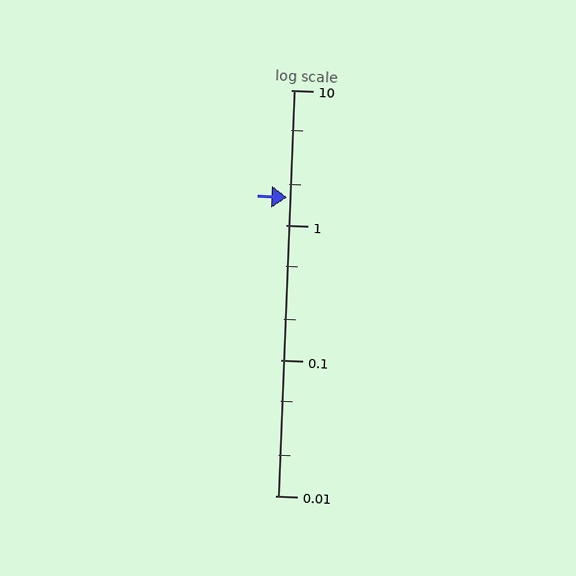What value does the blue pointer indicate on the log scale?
The pointer indicates approximately 1.6.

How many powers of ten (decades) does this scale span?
The scale spans 3 decades, from 0.01 to 10.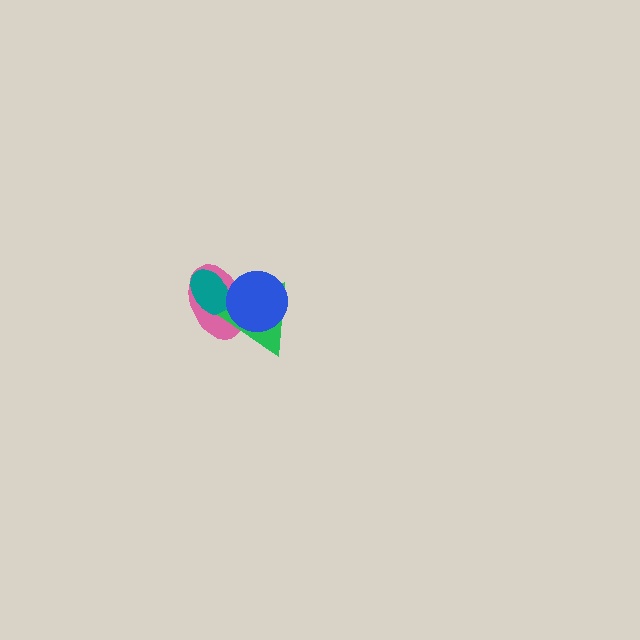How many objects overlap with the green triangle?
3 objects overlap with the green triangle.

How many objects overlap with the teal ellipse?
3 objects overlap with the teal ellipse.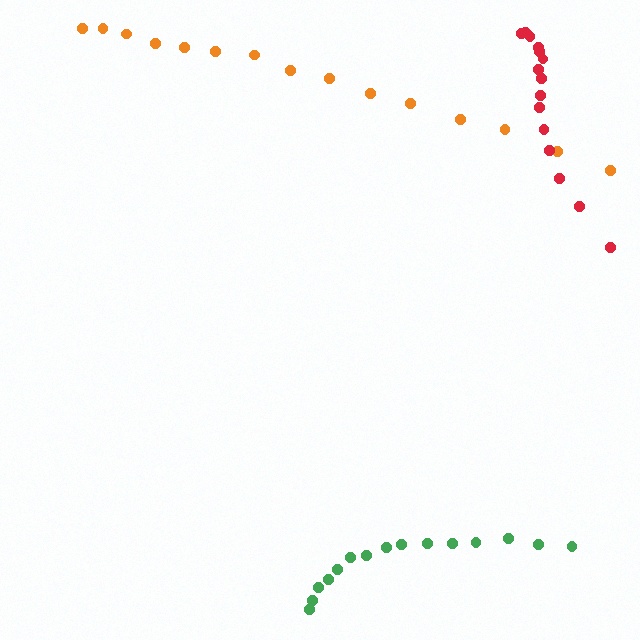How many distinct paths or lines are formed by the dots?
There are 3 distinct paths.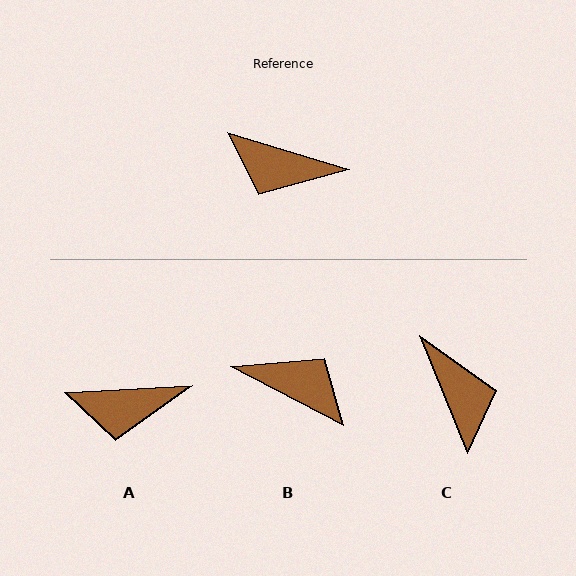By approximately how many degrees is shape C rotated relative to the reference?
Approximately 129 degrees counter-clockwise.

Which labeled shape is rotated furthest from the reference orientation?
B, about 169 degrees away.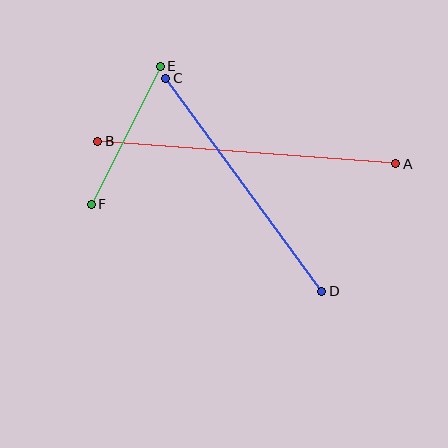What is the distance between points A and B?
The distance is approximately 298 pixels.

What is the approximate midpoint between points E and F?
The midpoint is at approximately (126, 135) pixels.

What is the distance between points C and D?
The distance is approximately 264 pixels.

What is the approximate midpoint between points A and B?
The midpoint is at approximately (247, 152) pixels.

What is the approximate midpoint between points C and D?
The midpoint is at approximately (244, 185) pixels.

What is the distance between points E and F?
The distance is approximately 154 pixels.